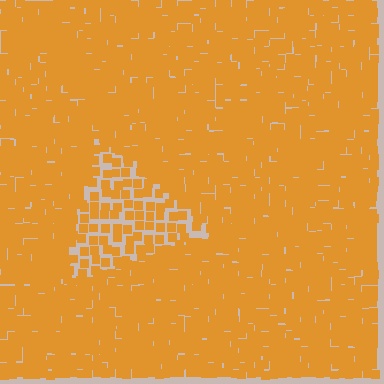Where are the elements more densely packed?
The elements are more densely packed outside the triangle boundary.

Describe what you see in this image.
The image contains small orange elements arranged at two different densities. A triangle-shaped region is visible where the elements are less densely packed than the surrounding area.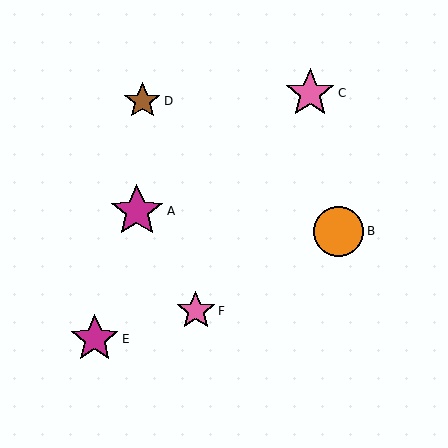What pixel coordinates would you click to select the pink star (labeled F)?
Click at (196, 311) to select the pink star F.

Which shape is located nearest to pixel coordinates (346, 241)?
The orange circle (labeled B) at (339, 231) is nearest to that location.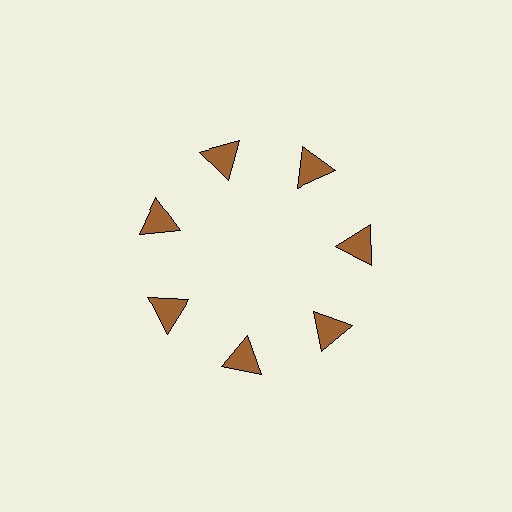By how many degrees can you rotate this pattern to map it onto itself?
The pattern maps onto itself every 51 degrees of rotation.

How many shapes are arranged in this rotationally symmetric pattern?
There are 7 shapes, arranged in 7 groups of 1.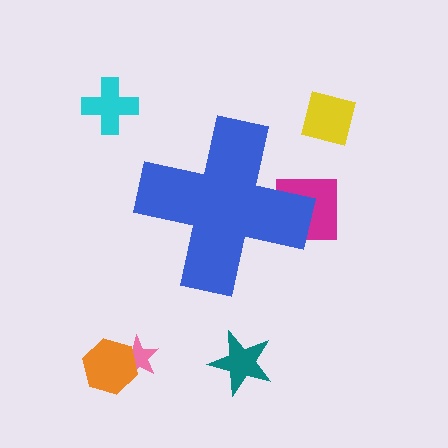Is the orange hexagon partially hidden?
No, the orange hexagon is fully visible.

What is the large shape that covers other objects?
A blue cross.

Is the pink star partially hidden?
No, the pink star is fully visible.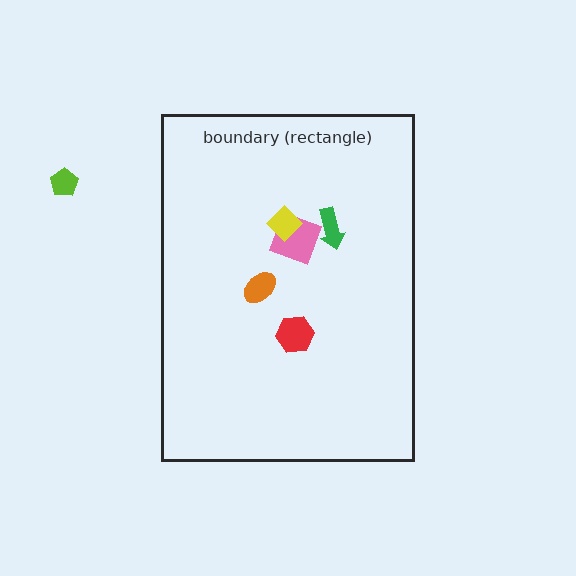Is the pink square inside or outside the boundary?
Inside.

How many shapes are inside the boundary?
5 inside, 1 outside.